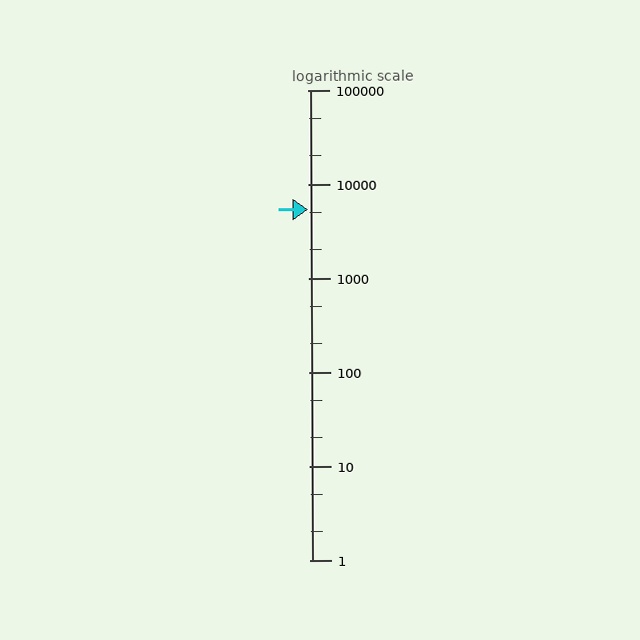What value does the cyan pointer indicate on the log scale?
The pointer indicates approximately 5400.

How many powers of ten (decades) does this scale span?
The scale spans 5 decades, from 1 to 100000.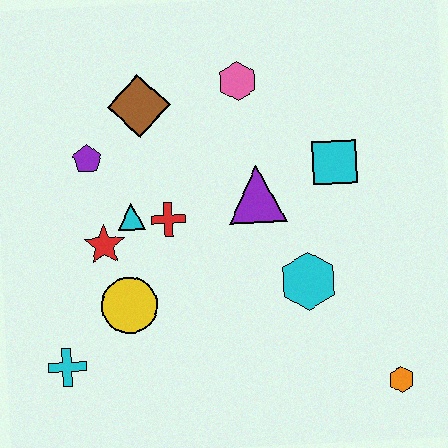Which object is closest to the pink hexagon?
The brown diamond is closest to the pink hexagon.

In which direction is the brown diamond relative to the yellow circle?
The brown diamond is above the yellow circle.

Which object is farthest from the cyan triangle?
The orange hexagon is farthest from the cyan triangle.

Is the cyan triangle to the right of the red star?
Yes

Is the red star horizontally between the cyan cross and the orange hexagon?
Yes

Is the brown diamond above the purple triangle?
Yes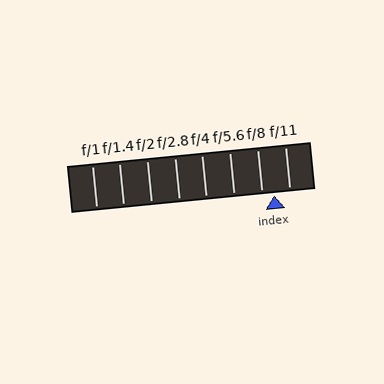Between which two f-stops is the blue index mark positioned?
The index mark is between f/8 and f/11.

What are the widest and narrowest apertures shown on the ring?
The widest aperture shown is f/1 and the narrowest is f/11.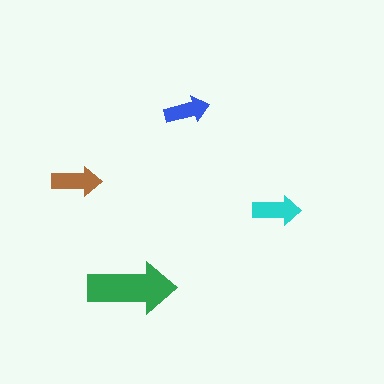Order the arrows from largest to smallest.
the green one, the brown one, the cyan one, the blue one.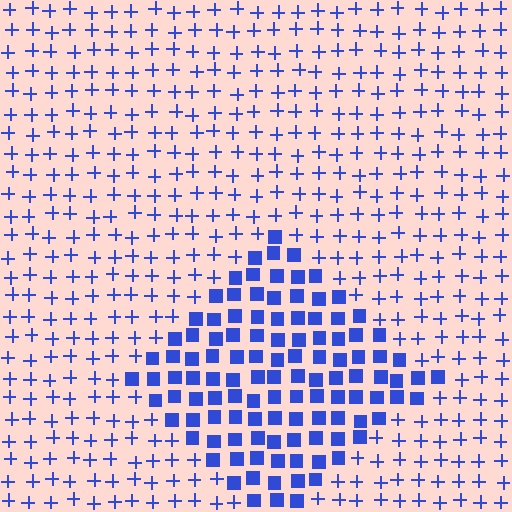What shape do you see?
I see a diamond.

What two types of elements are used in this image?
The image uses squares inside the diamond region and plus signs outside it.